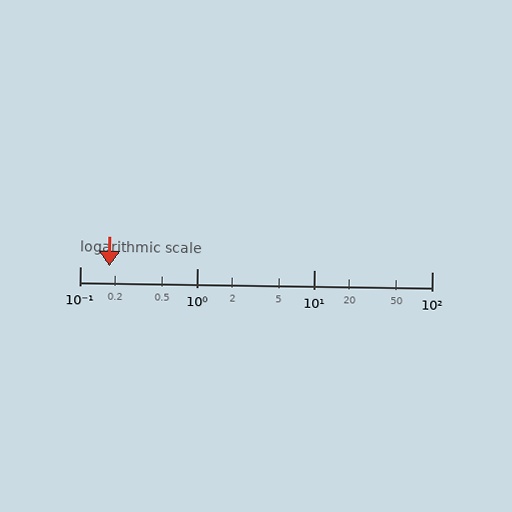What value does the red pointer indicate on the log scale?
The pointer indicates approximately 0.18.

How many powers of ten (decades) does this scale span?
The scale spans 3 decades, from 0.1 to 100.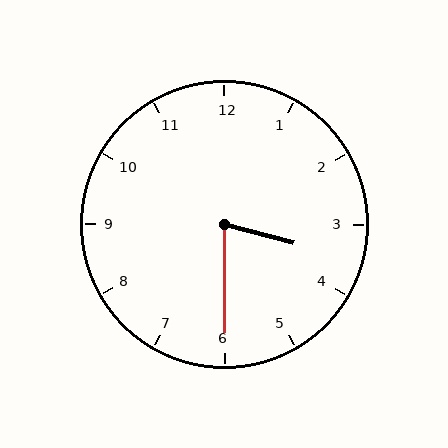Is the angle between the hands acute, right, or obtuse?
It is acute.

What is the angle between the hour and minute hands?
Approximately 75 degrees.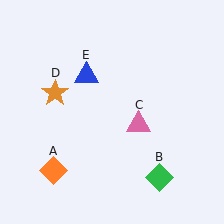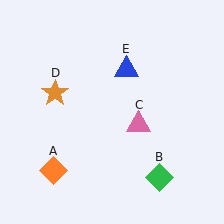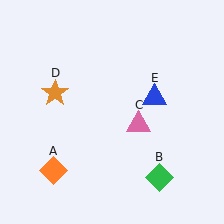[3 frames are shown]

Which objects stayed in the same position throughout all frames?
Orange diamond (object A) and green diamond (object B) and pink triangle (object C) and orange star (object D) remained stationary.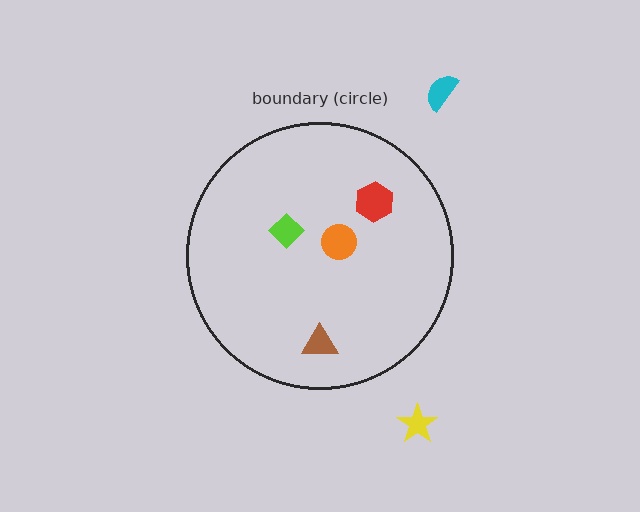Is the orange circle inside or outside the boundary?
Inside.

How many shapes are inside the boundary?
4 inside, 2 outside.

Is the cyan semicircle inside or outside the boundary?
Outside.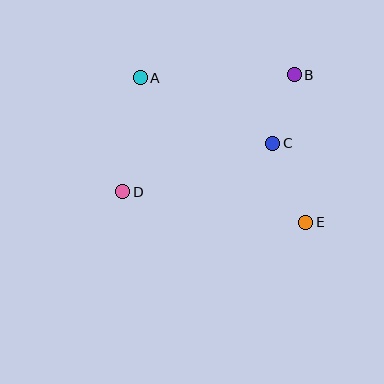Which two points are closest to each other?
Points B and C are closest to each other.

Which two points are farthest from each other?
Points A and E are farthest from each other.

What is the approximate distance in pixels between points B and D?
The distance between B and D is approximately 208 pixels.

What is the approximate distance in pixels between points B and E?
The distance between B and E is approximately 148 pixels.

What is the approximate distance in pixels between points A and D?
The distance between A and D is approximately 115 pixels.